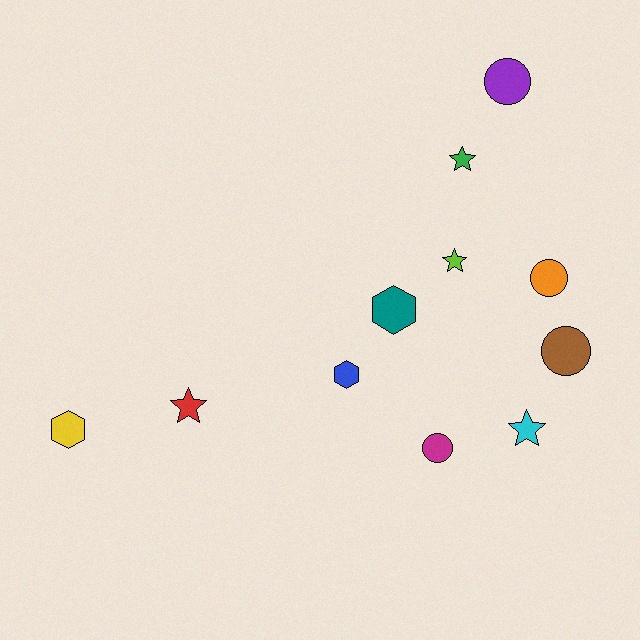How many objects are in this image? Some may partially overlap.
There are 11 objects.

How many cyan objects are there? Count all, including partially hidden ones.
There is 1 cyan object.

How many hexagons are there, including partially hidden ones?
There are 3 hexagons.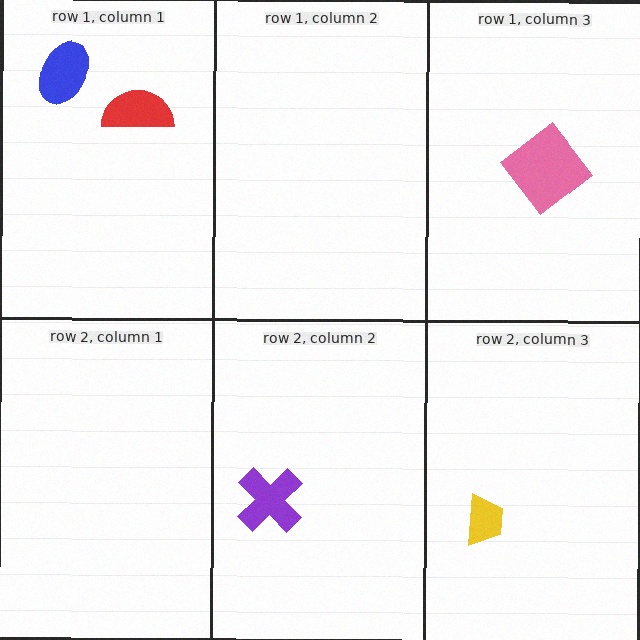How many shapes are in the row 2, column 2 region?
1.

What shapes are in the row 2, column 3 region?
The yellow trapezoid.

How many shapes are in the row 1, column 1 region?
2.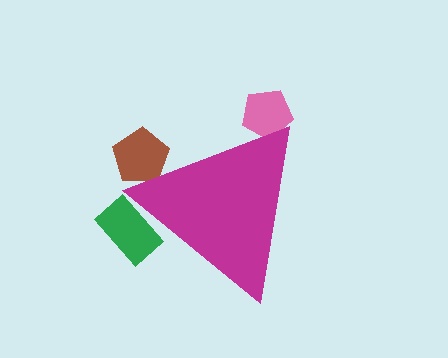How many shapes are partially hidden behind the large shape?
3 shapes are partially hidden.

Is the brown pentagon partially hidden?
Yes, the brown pentagon is partially hidden behind the magenta triangle.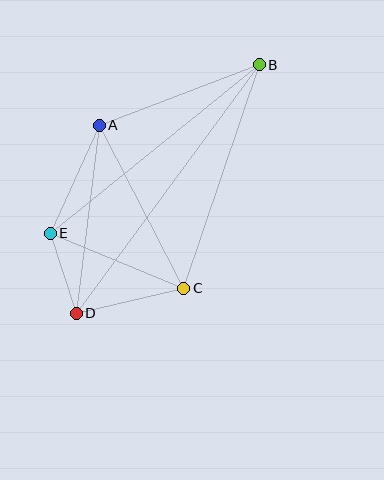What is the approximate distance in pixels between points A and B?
The distance between A and B is approximately 171 pixels.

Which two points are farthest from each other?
Points B and D are farthest from each other.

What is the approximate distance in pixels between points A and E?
The distance between A and E is approximately 119 pixels.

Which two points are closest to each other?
Points D and E are closest to each other.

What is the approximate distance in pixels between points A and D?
The distance between A and D is approximately 189 pixels.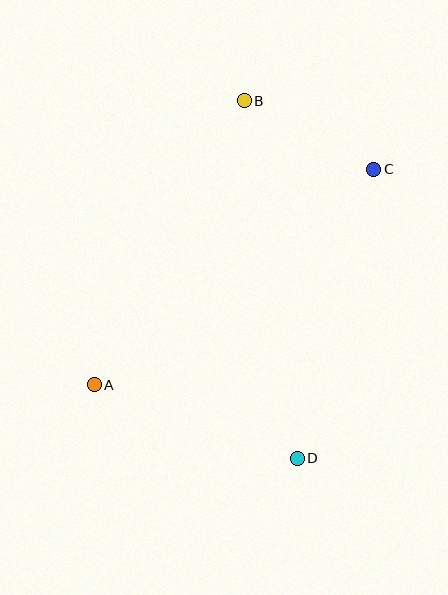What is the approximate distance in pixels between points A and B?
The distance between A and B is approximately 321 pixels.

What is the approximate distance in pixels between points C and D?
The distance between C and D is approximately 299 pixels.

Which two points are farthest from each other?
Points B and D are farthest from each other.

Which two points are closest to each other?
Points B and C are closest to each other.